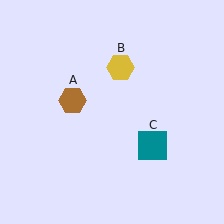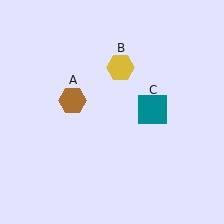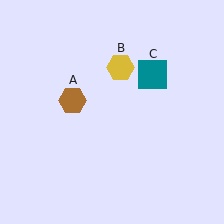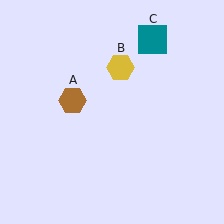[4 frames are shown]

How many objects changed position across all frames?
1 object changed position: teal square (object C).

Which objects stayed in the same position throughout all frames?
Brown hexagon (object A) and yellow hexagon (object B) remained stationary.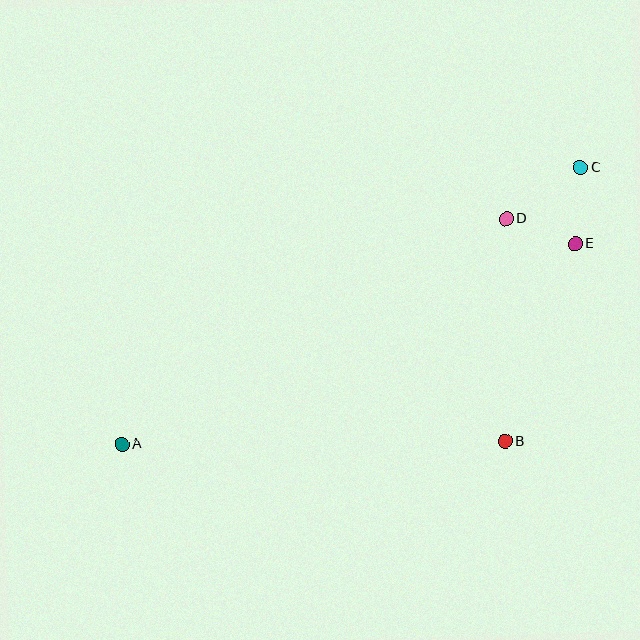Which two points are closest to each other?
Points D and E are closest to each other.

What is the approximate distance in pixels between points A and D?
The distance between A and D is approximately 446 pixels.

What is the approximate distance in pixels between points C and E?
The distance between C and E is approximately 76 pixels.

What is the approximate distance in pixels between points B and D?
The distance between B and D is approximately 222 pixels.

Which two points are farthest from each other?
Points A and C are farthest from each other.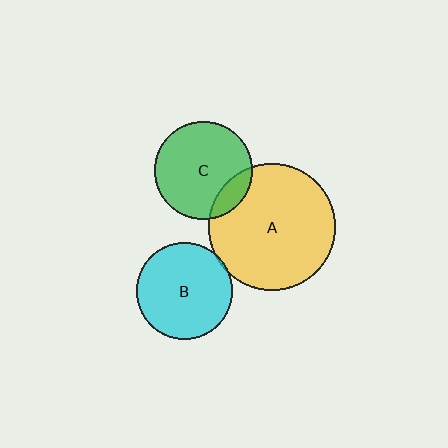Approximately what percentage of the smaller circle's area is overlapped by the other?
Approximately 5%.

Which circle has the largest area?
Circle A (yellow).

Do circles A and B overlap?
Yes.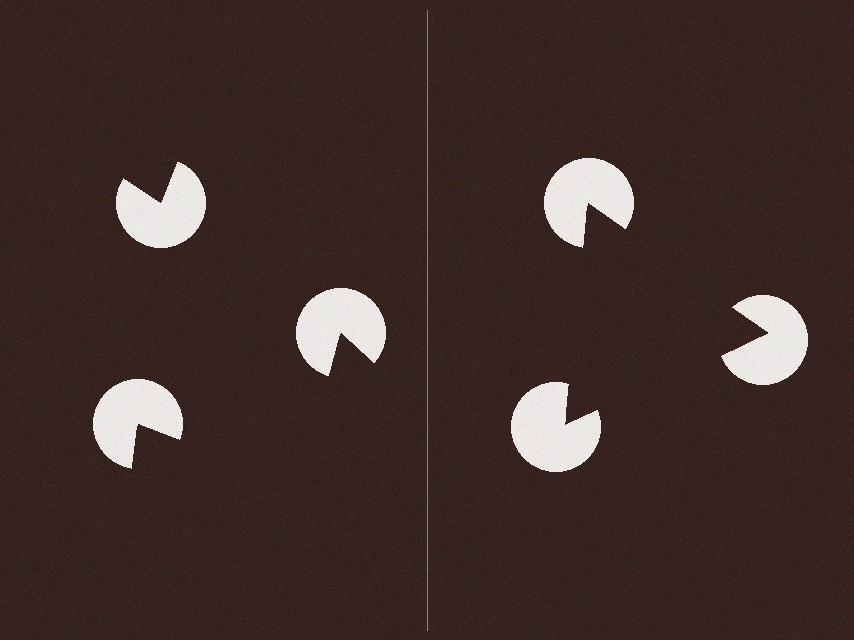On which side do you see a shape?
An illusory triangle appears on the right side. On the left side the wedge cuts are rotated, so no coherent shape forms.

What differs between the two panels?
The pac-man discs are positioned identically on both sides; only the wedge orientations differ. On the right they align to a triangle; on the left they are misaligned.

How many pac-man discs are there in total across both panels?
6 — 3 on each side.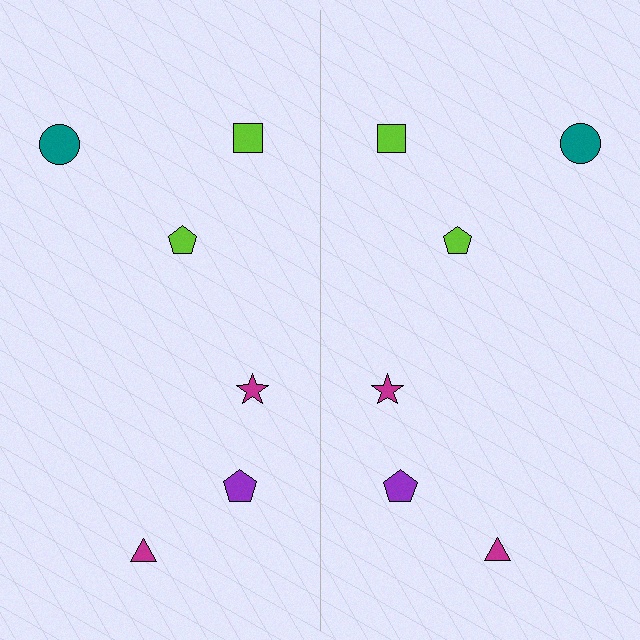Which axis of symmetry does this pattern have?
The pattern has a vertical axis of symmetry running through the center of the image.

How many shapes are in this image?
There are 12 shapes in this image.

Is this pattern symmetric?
Yes, this pattern has bilateral (reflection) symmetry.